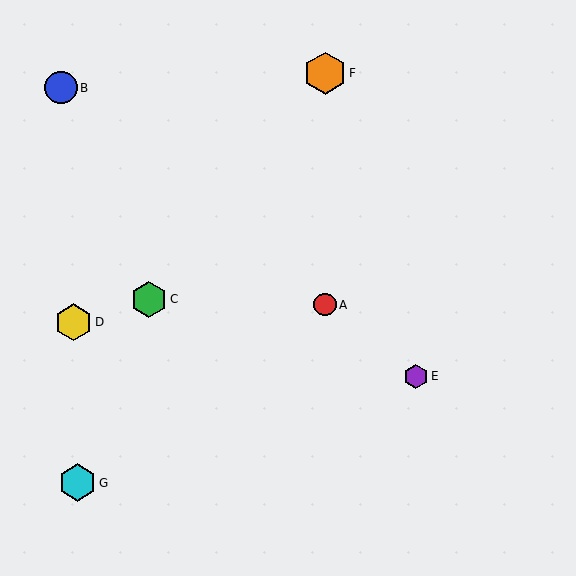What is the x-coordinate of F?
Object F is at x≈325.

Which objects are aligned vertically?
Objects A, F are aligned vertically.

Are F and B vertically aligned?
No, F is at x≈325 and B is at x≈61.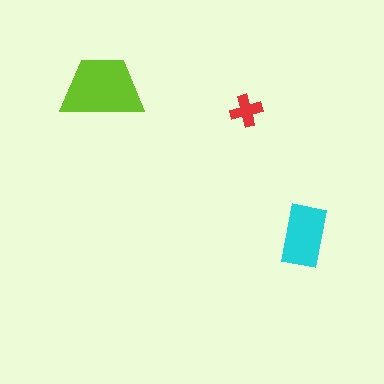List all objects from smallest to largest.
The red cross, the cyan rectangle, the lime trapezoid.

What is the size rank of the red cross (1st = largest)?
3rd.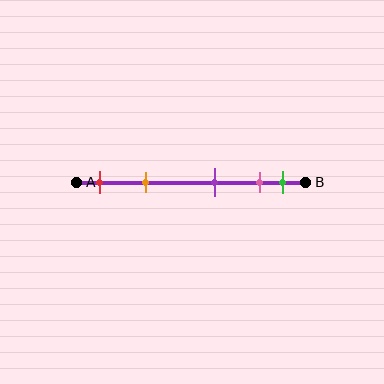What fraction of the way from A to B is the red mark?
The red mark is approximately 10% (0.1) of the way from A to B.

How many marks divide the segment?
There are 5 marks dividing the segment.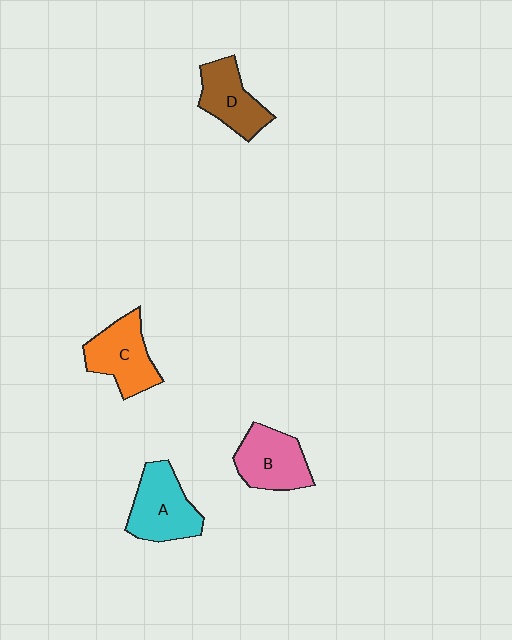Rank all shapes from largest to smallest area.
From largest to smallest: A (cyan), C (orange), B (pink), D (brown).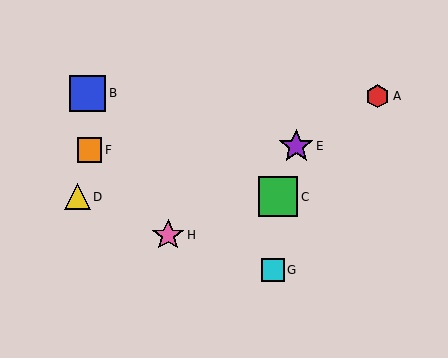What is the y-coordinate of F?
Object F is at y≈150.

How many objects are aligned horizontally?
2 objects (C, D) are aligned horizontally.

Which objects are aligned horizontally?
Objects C, D are aligned horizontally.